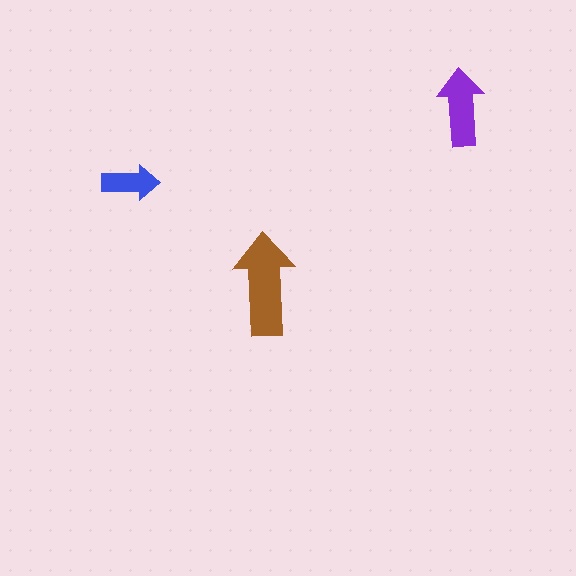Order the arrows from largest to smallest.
the brown one, the purple one, the blue one.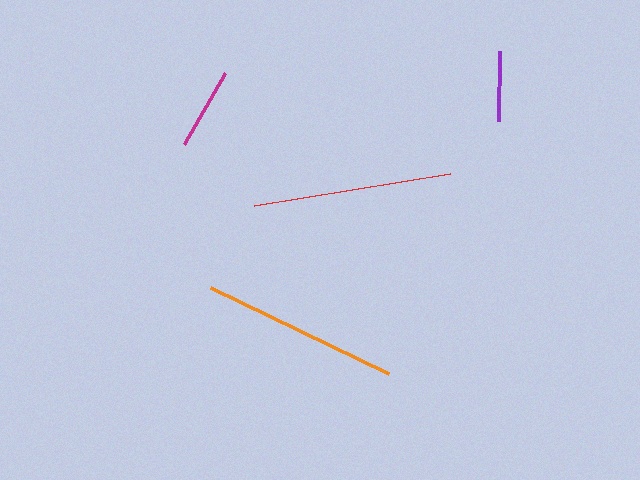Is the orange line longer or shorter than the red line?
The red line is longer than the orange line.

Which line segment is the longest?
The red line is the longest at approximately 199 pixels.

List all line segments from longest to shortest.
From longest to shortest: red, orange, magenta, purple.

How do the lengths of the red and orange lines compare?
The red and orange lines are approximately the same length.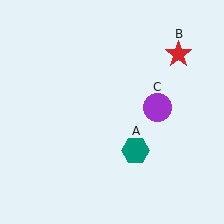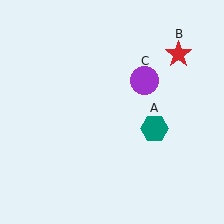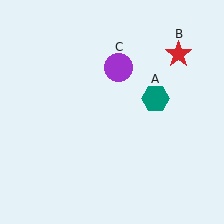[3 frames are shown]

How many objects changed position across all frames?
2 objects changed position: teal hexagon (object A), purple circle (object C).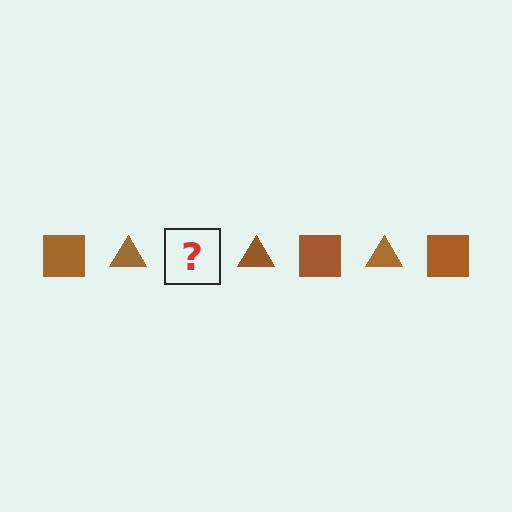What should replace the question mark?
The question mark should be replaced with a brown square.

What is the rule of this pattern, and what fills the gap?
The rule is that the pattern cycles through square, triangle shapes in brown. The gap should be filled with a brown square.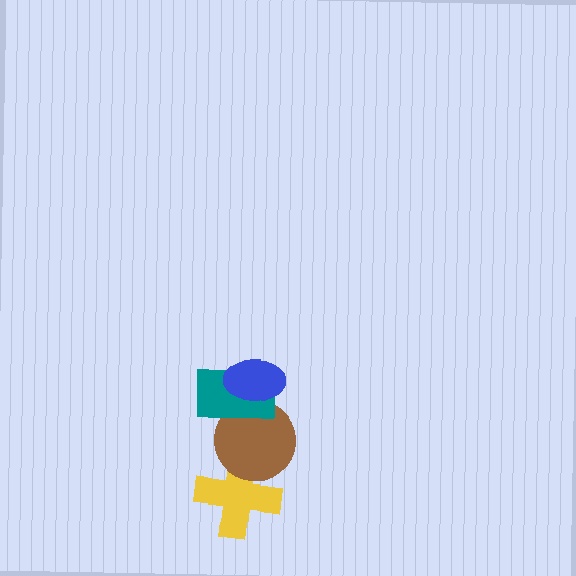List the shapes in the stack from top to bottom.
From top to bottom: the blue ellipse, the teal rectangle, the brown circle, the yellow cross.